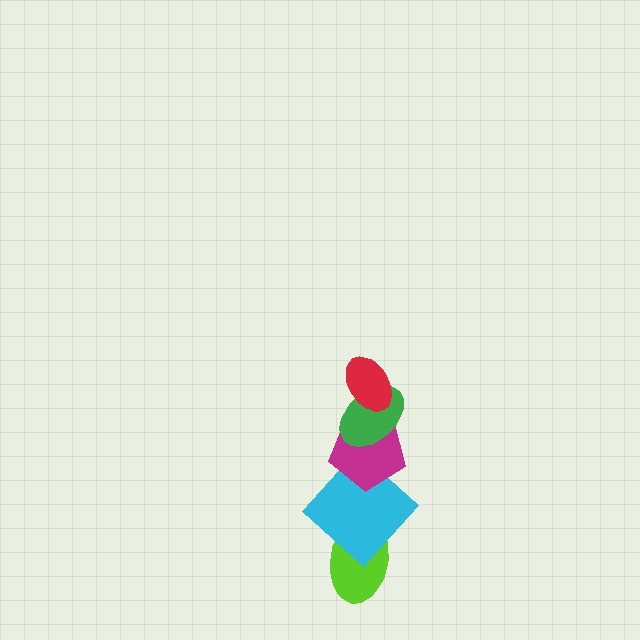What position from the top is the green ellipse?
The green ellipse is 2nd from the top.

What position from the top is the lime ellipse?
The lime ellipse is 5th from the top.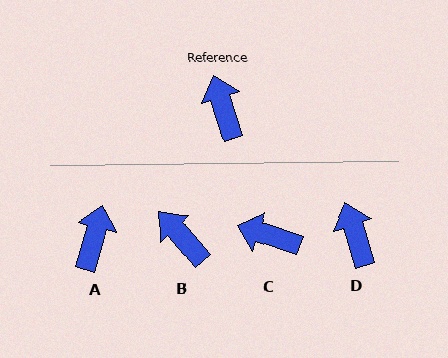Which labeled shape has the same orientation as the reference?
D.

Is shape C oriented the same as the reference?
No, it is off by about 54 degrees.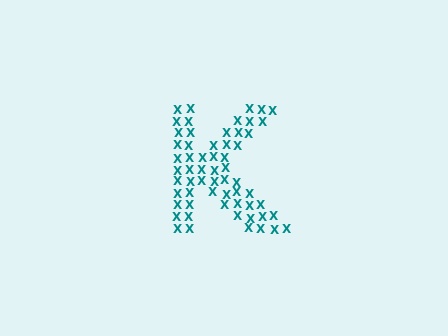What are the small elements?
The small elements are letter X's.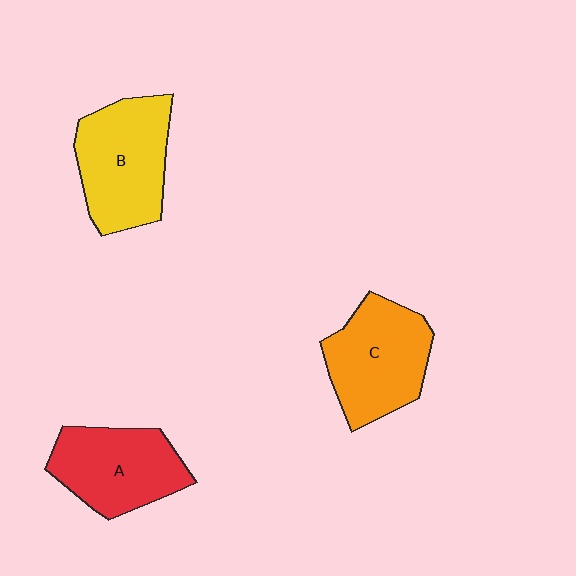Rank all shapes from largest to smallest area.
From largest to smallest: B (yellow), C (orange), A (red).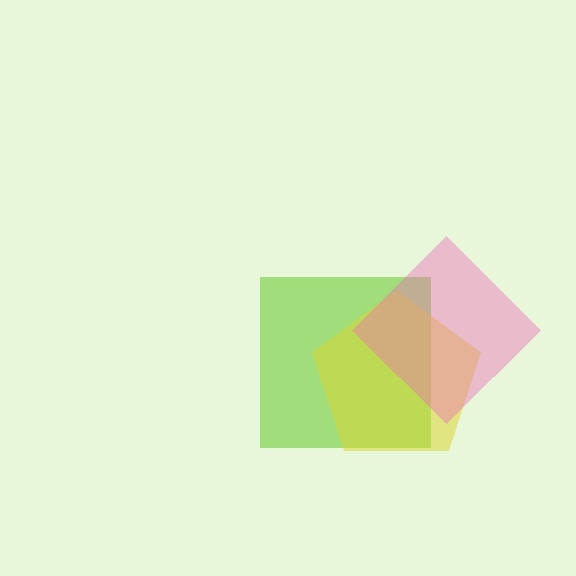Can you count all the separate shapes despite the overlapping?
Yes, there are 3 separate shapes.